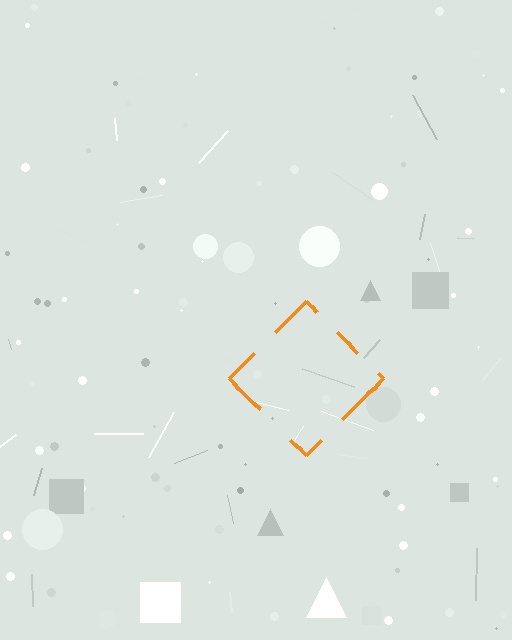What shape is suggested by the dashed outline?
The dashed outline suggests a diamond.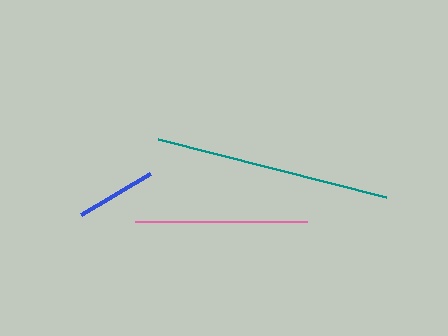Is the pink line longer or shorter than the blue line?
The pink line is longer than the blue line.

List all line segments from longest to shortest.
From longest to shortest: teal, pink, blue.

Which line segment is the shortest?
The blue line is the shortest at approximately 80 pixels.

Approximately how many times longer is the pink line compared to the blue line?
The pink line is approximately 2.2 times the length of the blue line.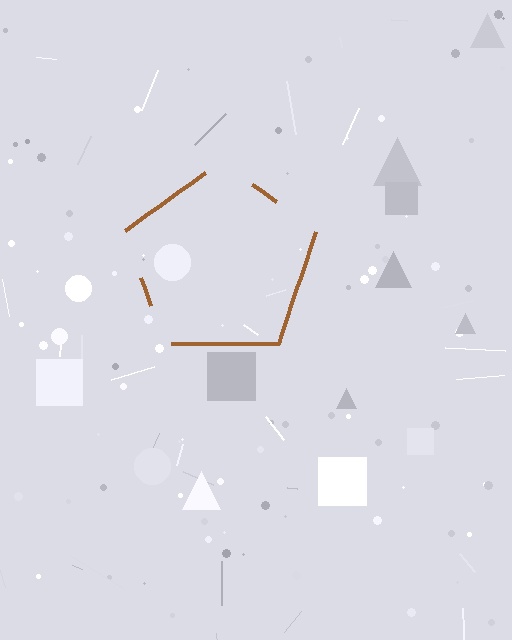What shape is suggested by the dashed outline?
The dashed outline suggests a pentagon.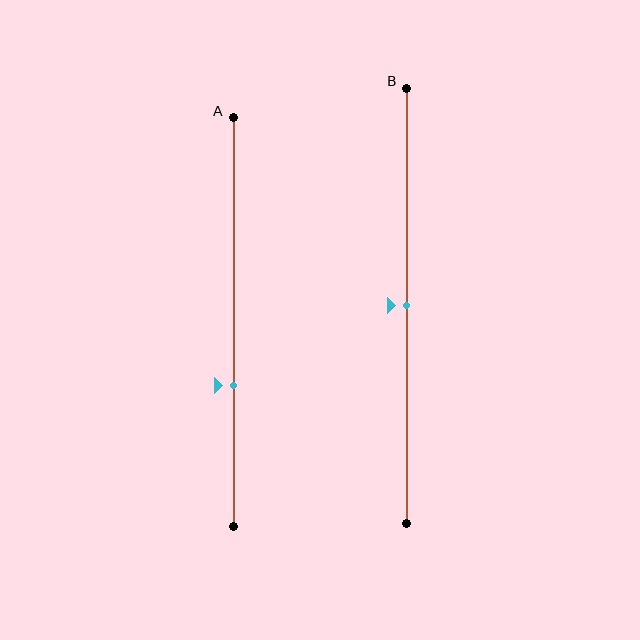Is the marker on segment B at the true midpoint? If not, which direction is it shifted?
Yes, the marker on segment B is at the true midpoint.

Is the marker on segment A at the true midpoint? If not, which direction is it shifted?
No, the marker on segment A is shifted downward by about 15% of the segment length.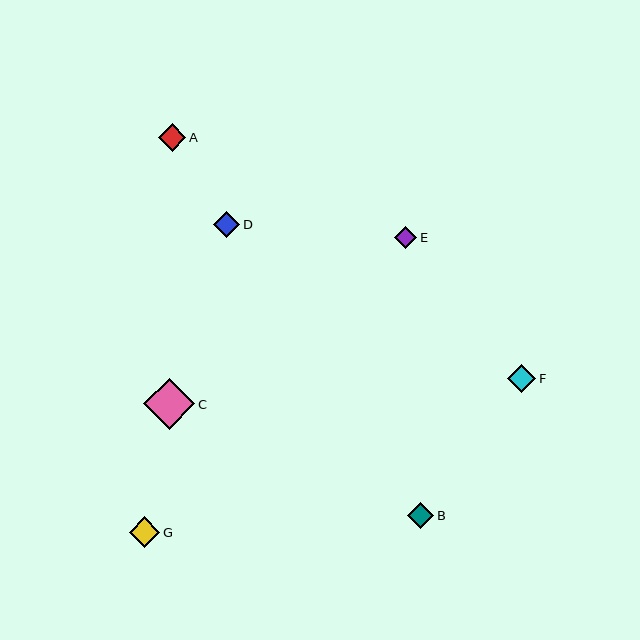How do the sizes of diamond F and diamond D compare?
Diamond F and diamond D are approximately the same size.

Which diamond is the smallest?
Diamond E is the smallest with a size of approximately 22 pixels.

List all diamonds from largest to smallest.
From largest to smallest: C, G, F, A, B, D, E.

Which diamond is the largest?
Diamond C is the largest with a size of approximately 51 pixels.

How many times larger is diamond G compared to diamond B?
Diamond G is approximately 1.2 times the size of diamond B.